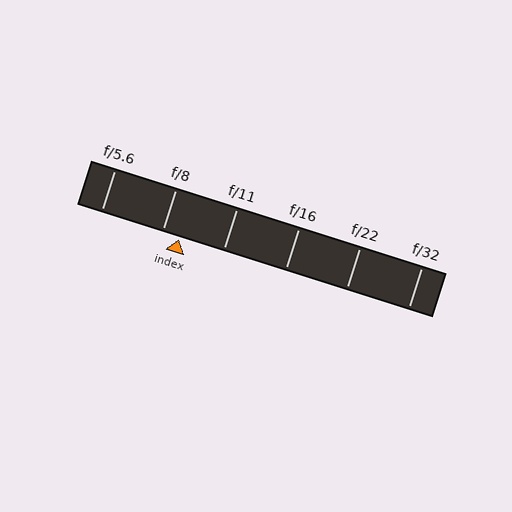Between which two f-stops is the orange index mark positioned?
The index mark is between f/8 and f/11.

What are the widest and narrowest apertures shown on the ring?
The widest aperture shown is f/5.6 and the narrowest is f/32.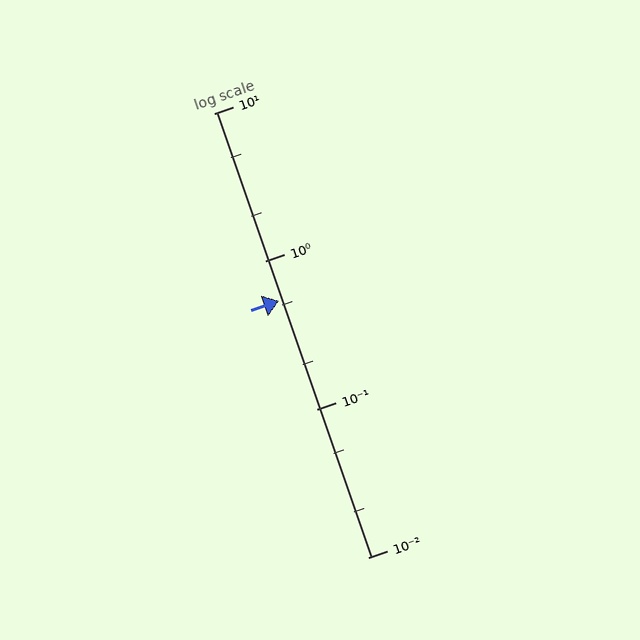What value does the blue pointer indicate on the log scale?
The pointer indicates approximately 0.54.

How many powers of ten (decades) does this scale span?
The scale spans 3 decades, from 0.01 to 10.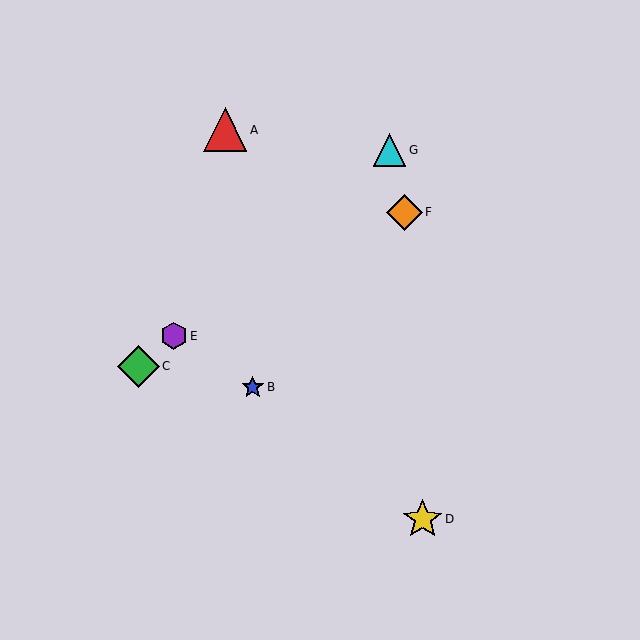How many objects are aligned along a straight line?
3 objects (C, E, G) are aligned along a straight line.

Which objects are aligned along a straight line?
Objects C, E, G are aligned along a straight line.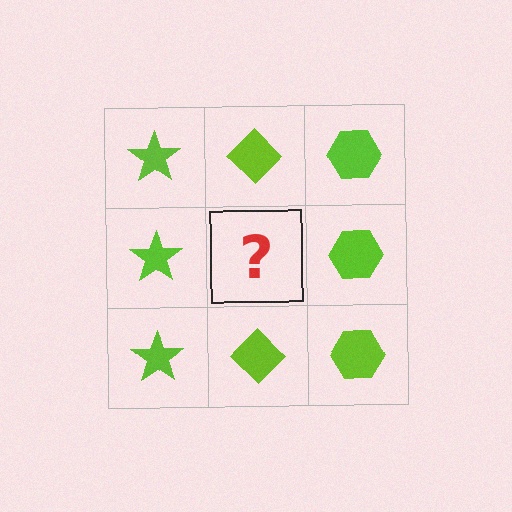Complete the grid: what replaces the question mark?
The question mark should be replaced with a lime diamond.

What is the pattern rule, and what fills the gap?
The rule is that each column has a consistent shape. The gap should be filled with a lime diamond.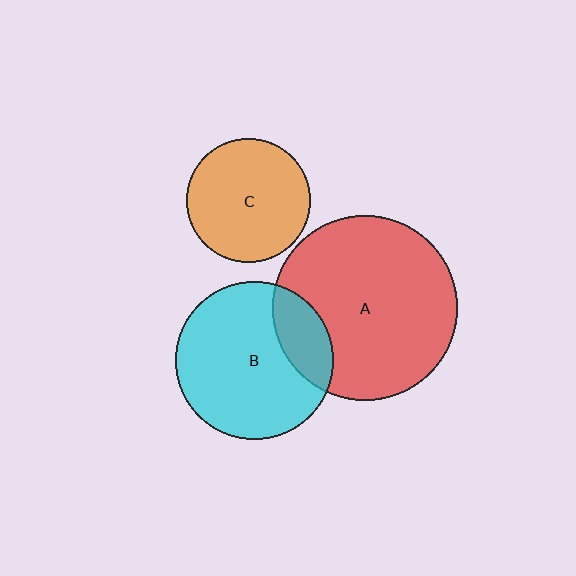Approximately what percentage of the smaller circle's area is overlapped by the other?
Approximately 20%.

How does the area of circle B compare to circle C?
Approximately 1.6 times.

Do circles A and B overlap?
Yes.